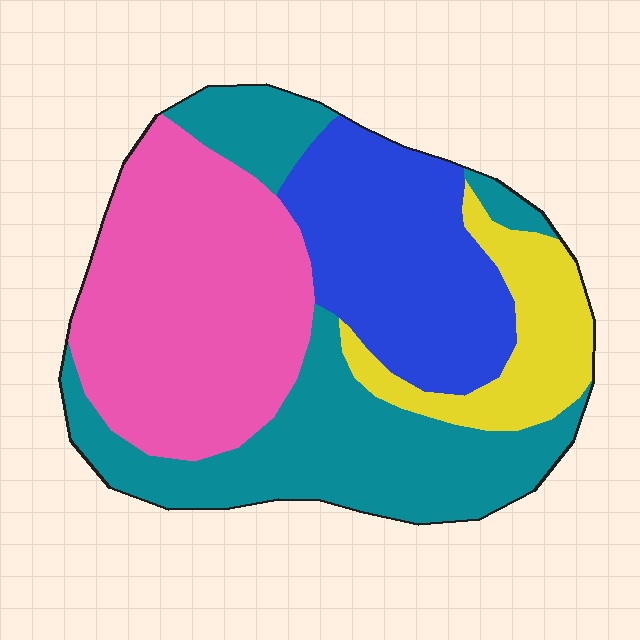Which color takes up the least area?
Yellow, at roughly 10%.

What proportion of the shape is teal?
Teal covers about 30% of the shape.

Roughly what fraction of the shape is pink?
Pink covers around 35% of the shape.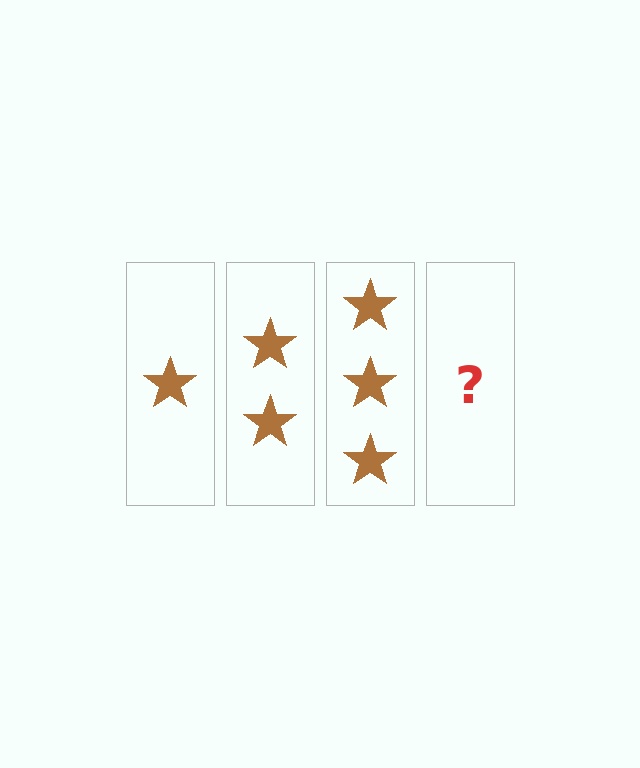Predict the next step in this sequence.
The next step is 4 stars.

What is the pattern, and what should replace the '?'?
The pattern is that each step adds one more star. The '?' should be 4 stars.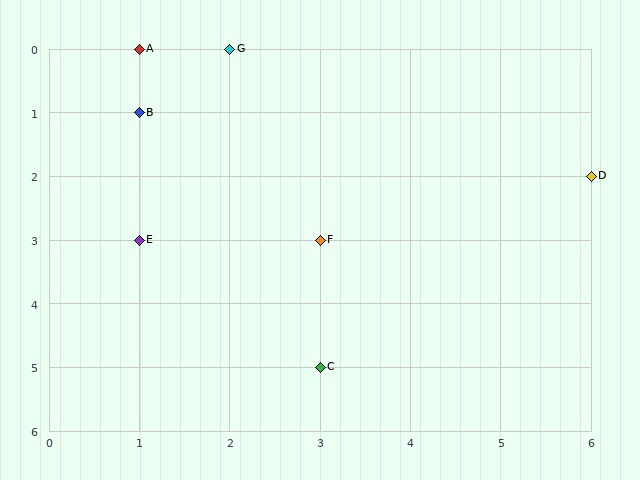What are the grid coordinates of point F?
Point F is at grid coordinates (3, 3).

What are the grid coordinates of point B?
Point B is at grid coordinates (1, 1).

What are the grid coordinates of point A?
Point A is at grid coordinates (1, 0).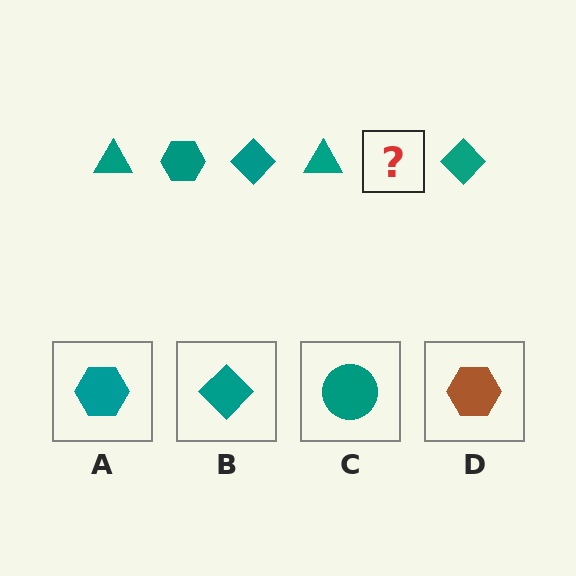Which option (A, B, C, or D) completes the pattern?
A.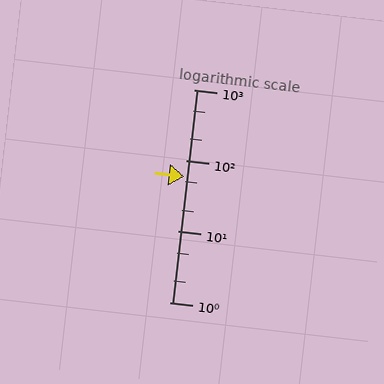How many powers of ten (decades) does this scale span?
The scale spans 3 decades, from 1 to 1000.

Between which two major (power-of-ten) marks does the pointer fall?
The pointer is between 10 and 100.